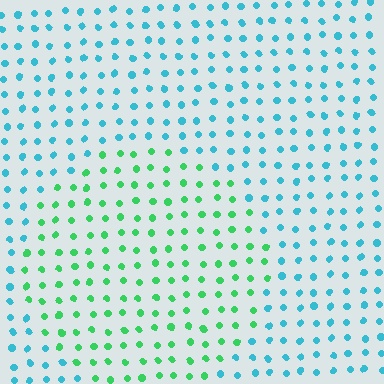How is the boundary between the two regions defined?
The boundary is defined purely by a slight shift in hue (about 52 degrees). Spacing, size, and orientation are identical on both sides.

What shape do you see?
I see a circle.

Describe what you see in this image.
The image is filled with small cyan elements in a uniform arrangement. A circle-shaped region is visible where the elements are tinted to a slightly different hue, forming a subtle color boundary.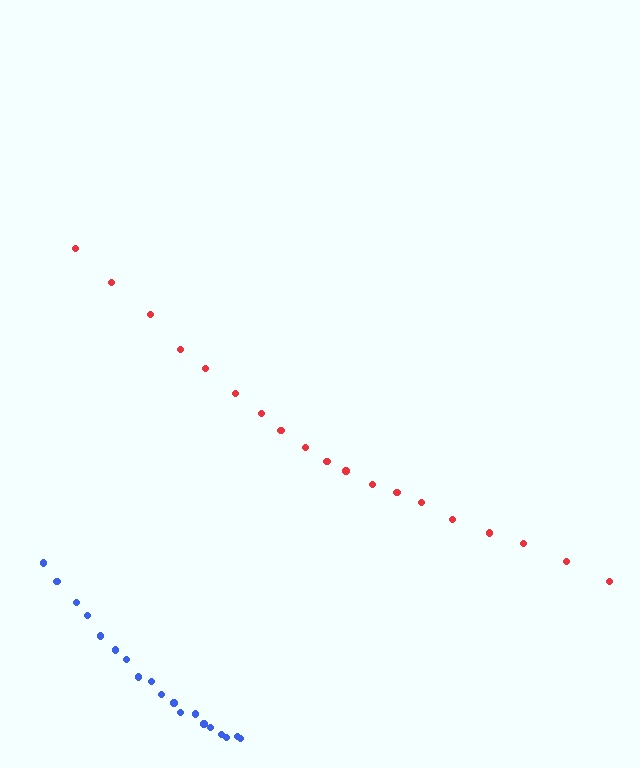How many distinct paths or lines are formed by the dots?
There are 2 distinct paths.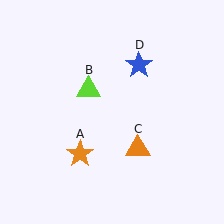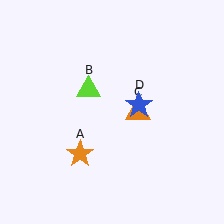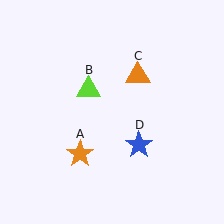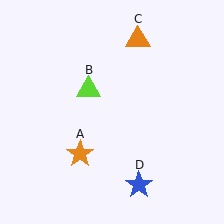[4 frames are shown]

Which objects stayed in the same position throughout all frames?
Orange star (object A) and lime triangle (object B) remained stationary.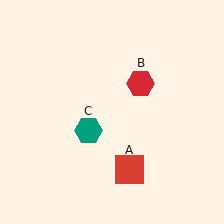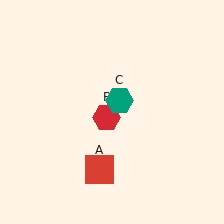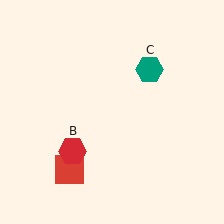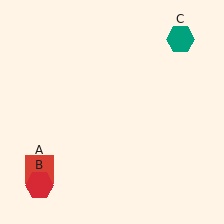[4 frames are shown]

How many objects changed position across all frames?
3 objects changed position: red square (object A), red hexagon (object B), teal hexagon (object C).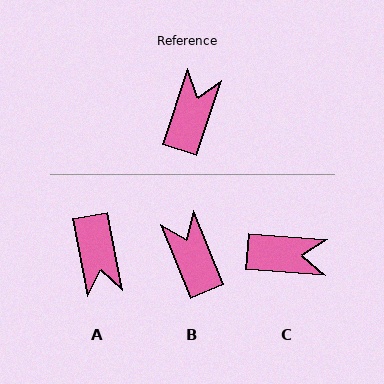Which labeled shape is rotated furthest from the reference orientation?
A, about 151 degrees away.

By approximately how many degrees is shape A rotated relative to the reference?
Approximately 151 degrees clockwise.